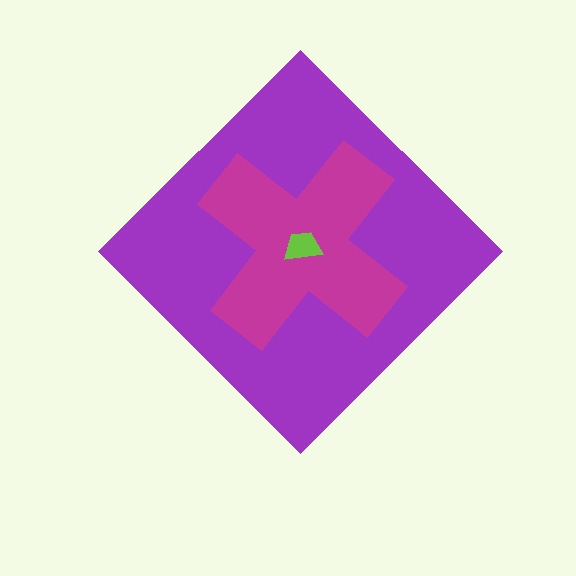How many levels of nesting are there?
3.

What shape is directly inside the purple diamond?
The magenta cross.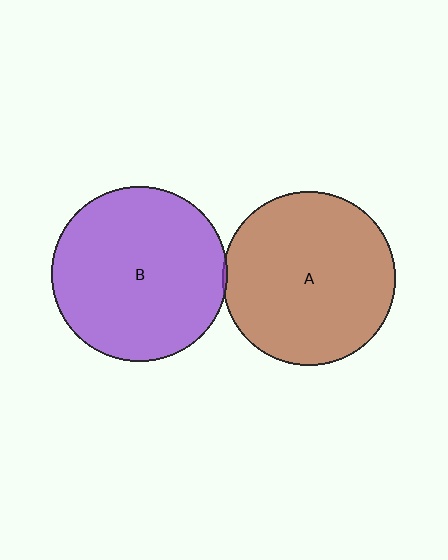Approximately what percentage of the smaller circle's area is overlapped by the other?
Approximately 5%.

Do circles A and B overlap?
Yes.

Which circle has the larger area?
Circle B (purple).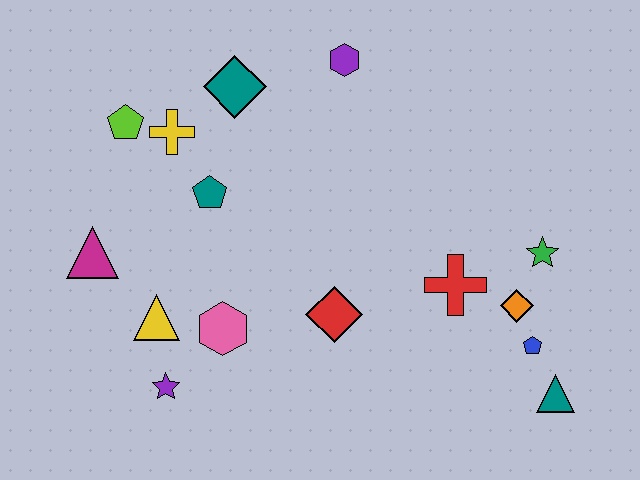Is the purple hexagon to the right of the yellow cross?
Yes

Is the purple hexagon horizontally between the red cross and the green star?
No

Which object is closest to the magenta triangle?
The yellow triangle is closest to the magenta triangle.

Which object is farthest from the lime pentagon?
The teal triangle is farthest from the lime pentagon.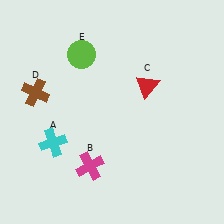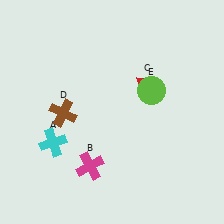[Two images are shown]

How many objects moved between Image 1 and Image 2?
2 objects moved between the two images.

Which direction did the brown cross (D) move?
The brown cross (D) moved right.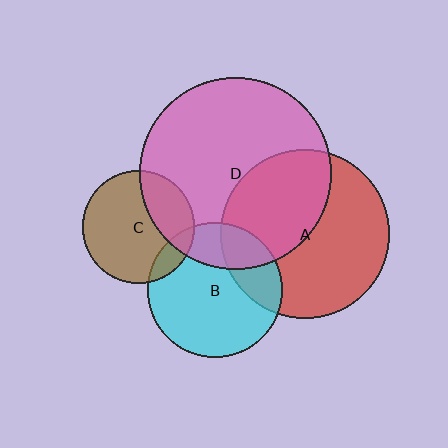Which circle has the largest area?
Circle D (pink).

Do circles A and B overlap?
Yes.